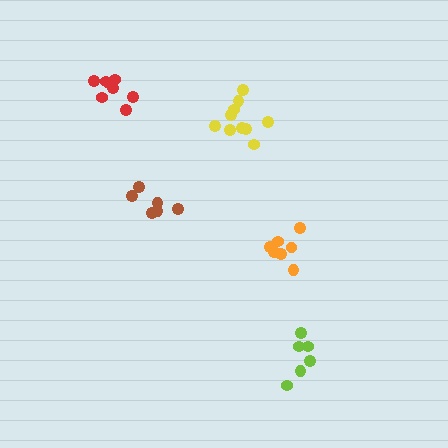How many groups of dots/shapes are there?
There are 5 groups.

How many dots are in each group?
Group 1: 7 dots, Group 2: 6 dots, Group 3: 6 dots, Group 4: 8 dots, Group 5: 10 dots (37 total).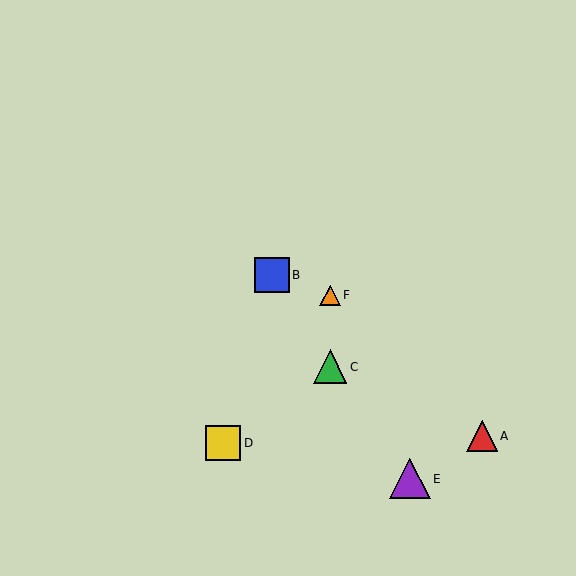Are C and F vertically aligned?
Yes, both are at x≈330.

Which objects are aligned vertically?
Objects C, F are aligned vertically.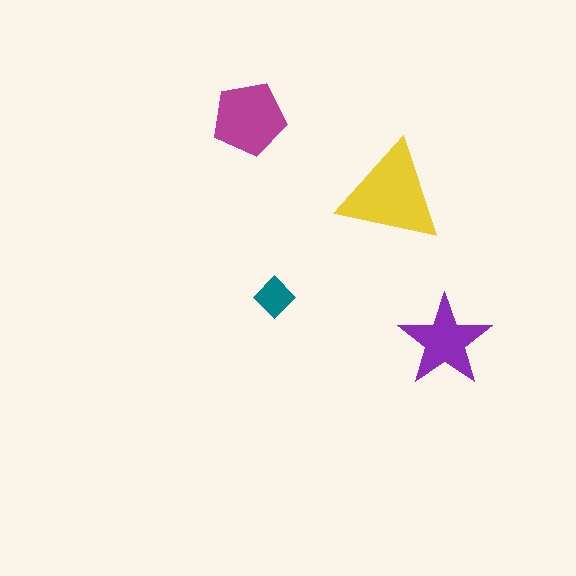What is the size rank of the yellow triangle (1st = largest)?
1st.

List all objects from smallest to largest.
The teal diamond, the purple star, the magenta pentagon, the yellow triangle.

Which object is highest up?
The magenta pentagon is topmost.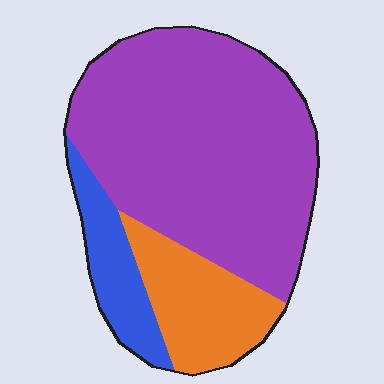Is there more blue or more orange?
Orange.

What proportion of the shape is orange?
Orange covers roughly 20% of the shape.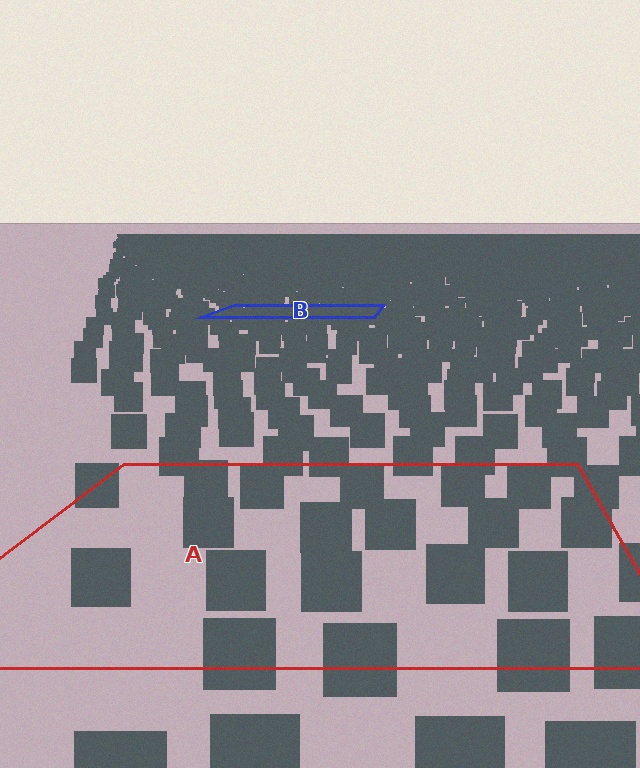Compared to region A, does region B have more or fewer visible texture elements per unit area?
Region B has more texture elements per unit area — they are packed more densely because it is farther away.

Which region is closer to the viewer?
Region A is closer. The texture elements there are larger and more spread out.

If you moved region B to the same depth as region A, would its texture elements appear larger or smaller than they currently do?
They would appear larger. At a closer depth, the same texture elements are projected at a bigger on-screen size.